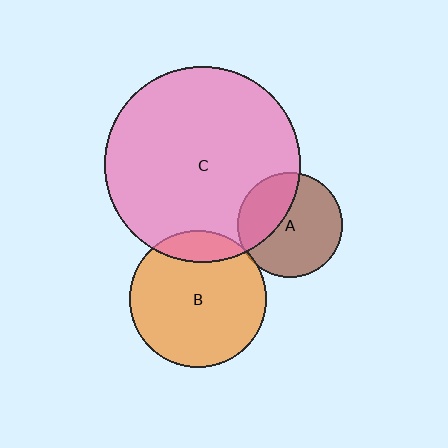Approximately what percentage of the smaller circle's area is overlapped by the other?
Approximately 35%.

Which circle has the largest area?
Circle C (pink).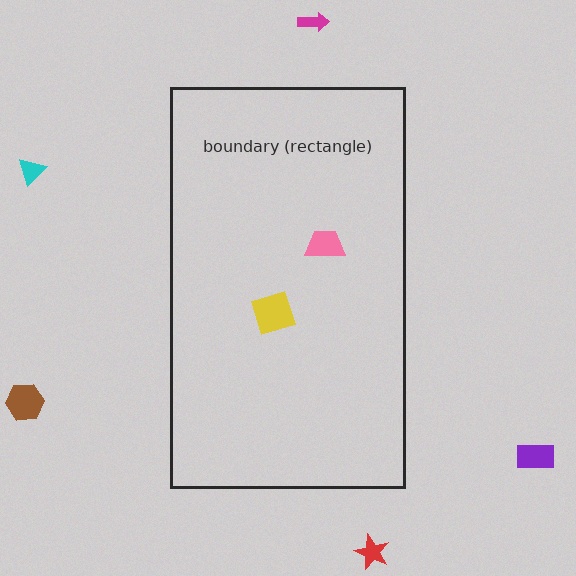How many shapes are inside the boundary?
2 inside, 5 outside.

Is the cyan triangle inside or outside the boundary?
Outside.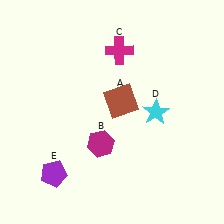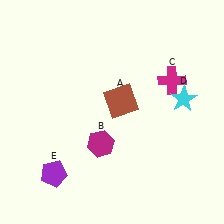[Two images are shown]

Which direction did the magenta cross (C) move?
The magenta cross (C) moved right.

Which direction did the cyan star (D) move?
The cyan star (D) moved right.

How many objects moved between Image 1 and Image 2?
2 objects moved between the two images.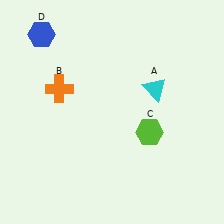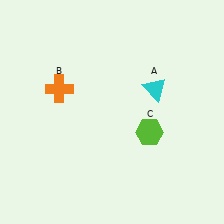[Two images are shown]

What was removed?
The blue hexagon (D) was removed in Image 2.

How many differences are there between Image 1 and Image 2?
There is 1 difference between the two images.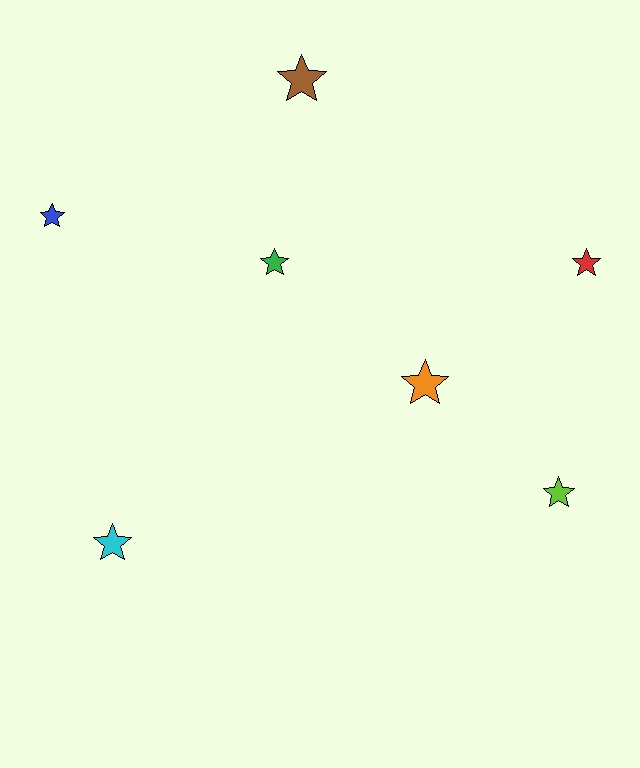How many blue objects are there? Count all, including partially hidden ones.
There is 1 blue object.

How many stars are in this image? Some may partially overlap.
There are 7 stars.